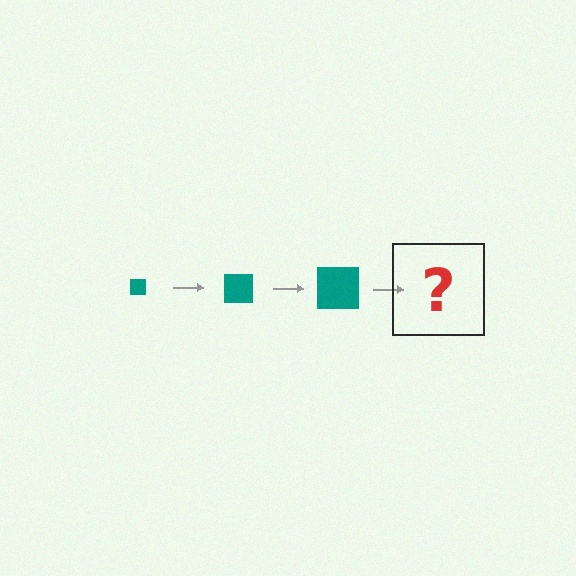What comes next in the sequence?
The next element should be a teal square, larger than the previous one.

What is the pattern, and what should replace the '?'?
The pattern is that the square gets progressively larger each step. The '?' should be a teal square, larger than the previous one.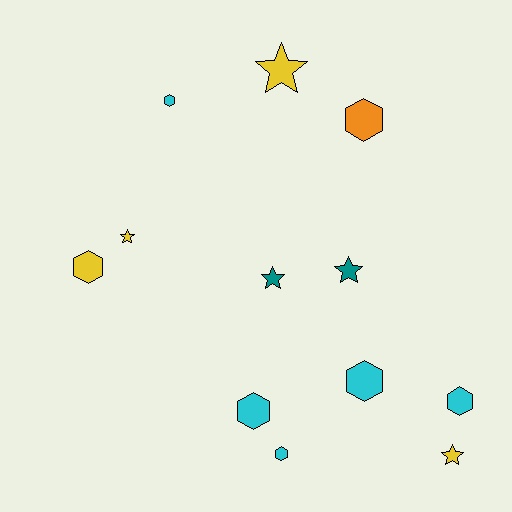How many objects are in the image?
There are 12 objects.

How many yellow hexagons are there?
There is 1 yellow hexagon.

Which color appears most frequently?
Cyan, with 5 objects.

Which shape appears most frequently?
Hexagon, with 7 objects.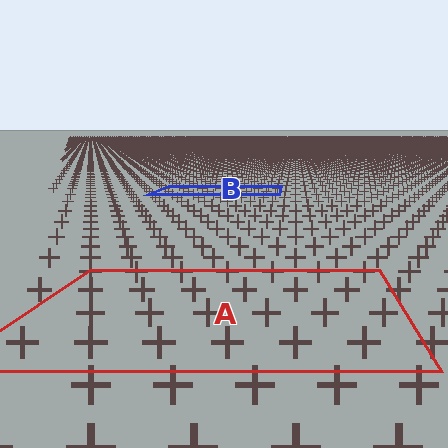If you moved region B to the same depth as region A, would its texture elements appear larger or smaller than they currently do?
They would appear larger. At a closer depth, the same texture elements are projected at a bigger on-screen size.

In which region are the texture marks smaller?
The texture marks are smaller in region B, because it is farther away.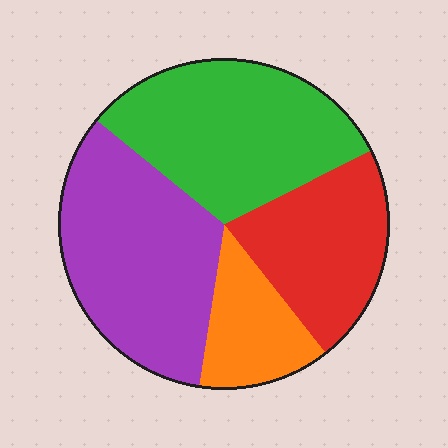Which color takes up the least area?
Orange, at roughly 15%.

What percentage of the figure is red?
Red takes up between a sixth and a third of the figure.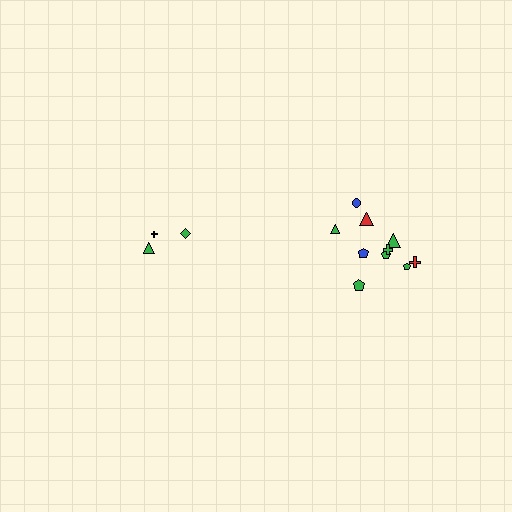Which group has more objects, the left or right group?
The right group.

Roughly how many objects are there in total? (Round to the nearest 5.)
Roughly 15 objects in total.